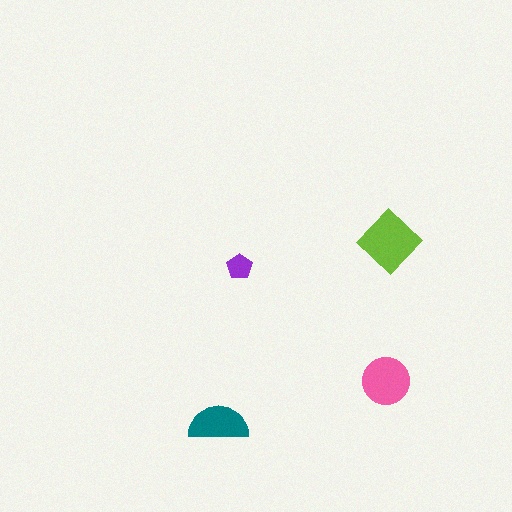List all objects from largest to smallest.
The lime diamond, the pink circle, the teal semicircle, the purple pentagon.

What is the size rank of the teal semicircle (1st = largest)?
3rd.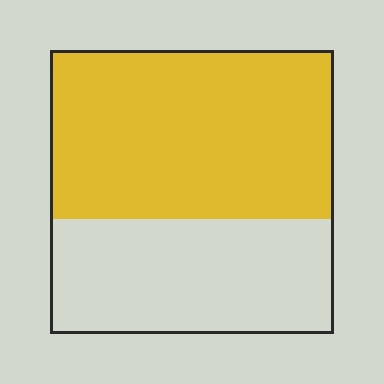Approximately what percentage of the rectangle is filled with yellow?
Approximately 60%.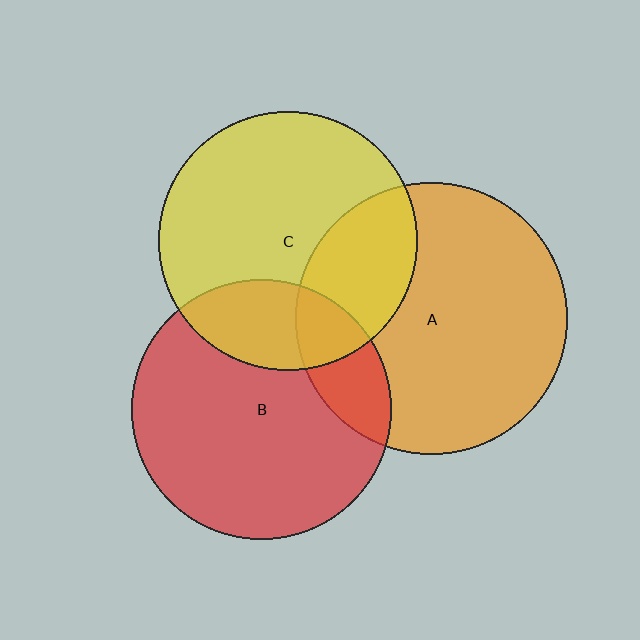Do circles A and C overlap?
Yes.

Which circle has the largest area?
Circle A (orange).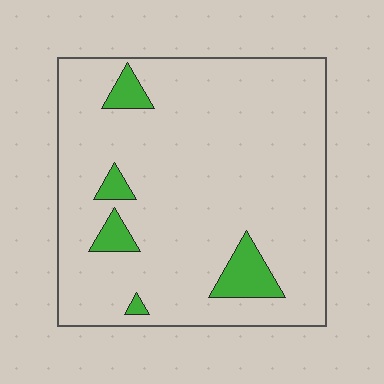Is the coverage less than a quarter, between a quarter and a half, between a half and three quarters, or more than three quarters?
Less than a quarter.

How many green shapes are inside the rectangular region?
5.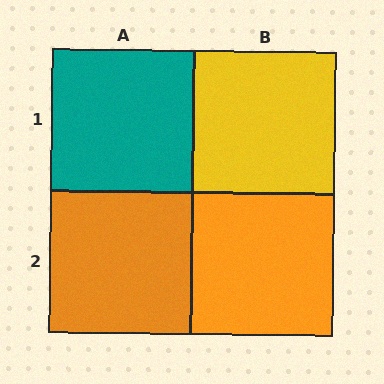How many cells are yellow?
1 cell is yellow.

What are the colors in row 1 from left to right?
Teal, yellow.